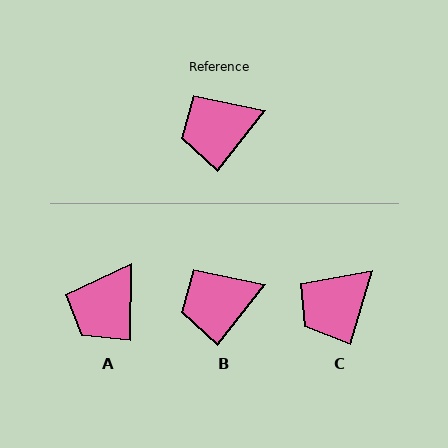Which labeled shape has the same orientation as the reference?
B.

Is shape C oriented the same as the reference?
No, it is off by about 21 degrees.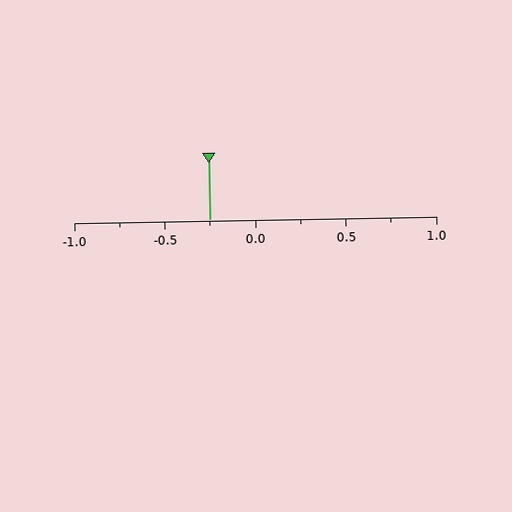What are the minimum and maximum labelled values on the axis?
The axis runs from -1.0 to 1.0.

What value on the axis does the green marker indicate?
The marker indicates approximately -0.25.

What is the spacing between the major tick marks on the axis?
The major ticks are spaced 0.5 apart.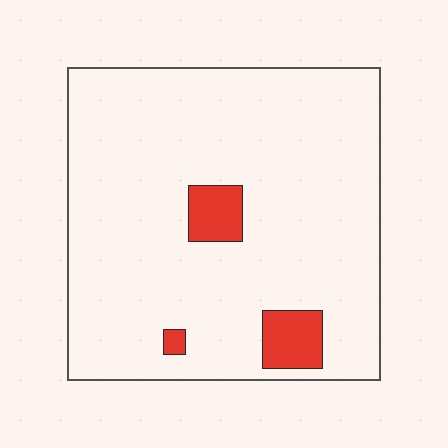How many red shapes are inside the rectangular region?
3.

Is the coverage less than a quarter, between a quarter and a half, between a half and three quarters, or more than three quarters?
Less than a quarter.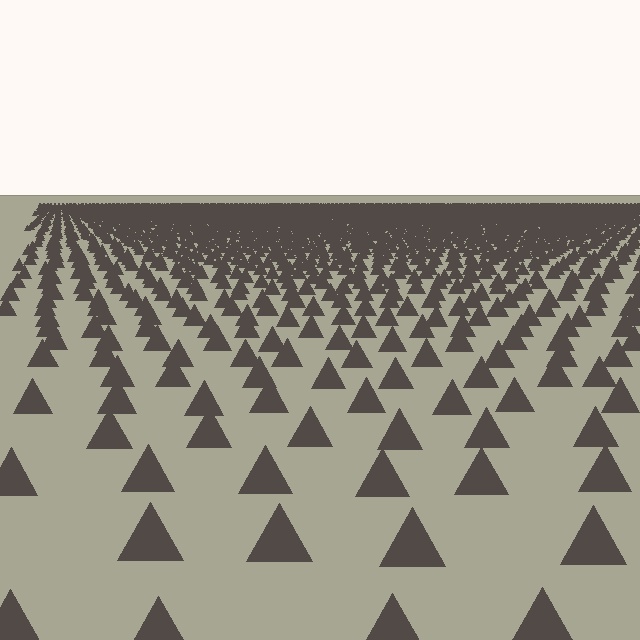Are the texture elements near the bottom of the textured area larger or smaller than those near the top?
Larger. Near the bottom, elements are closer to the viewer and appear at a bigger on-screen size.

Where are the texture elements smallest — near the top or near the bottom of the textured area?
Near the top.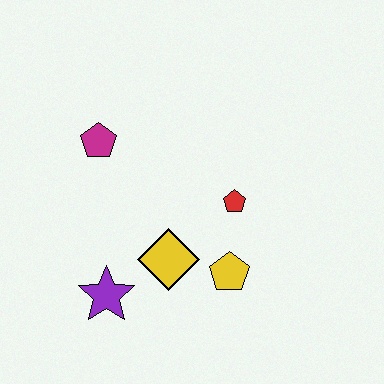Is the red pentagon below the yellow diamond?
No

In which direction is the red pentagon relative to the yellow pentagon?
The red pentagon is above the yellow pentagon.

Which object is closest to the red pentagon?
The yellow pentagon is closest to the red pentagon.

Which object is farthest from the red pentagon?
The purple star is farthest from the red pentagon.